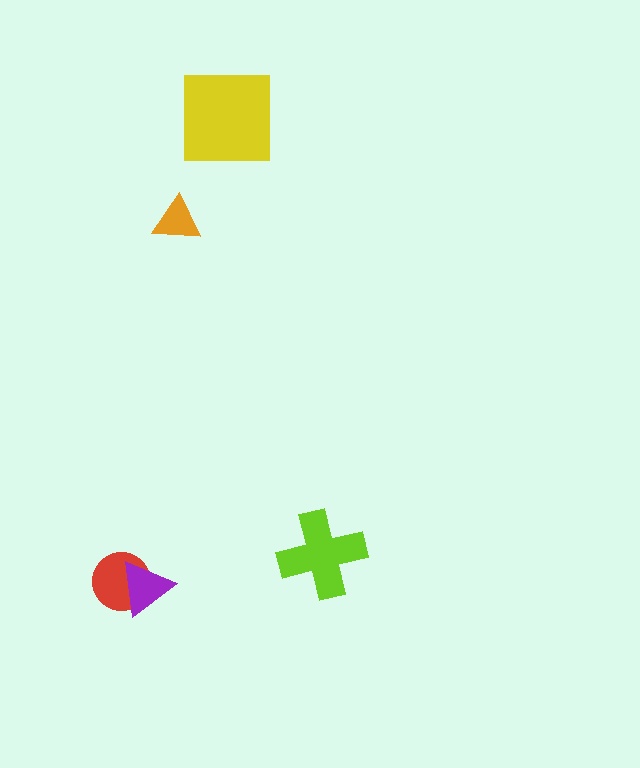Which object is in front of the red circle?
The purple triangle is in front of the red circle.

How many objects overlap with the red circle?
1 object overlaps with the red circle.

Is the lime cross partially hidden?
No, no other shape covers it.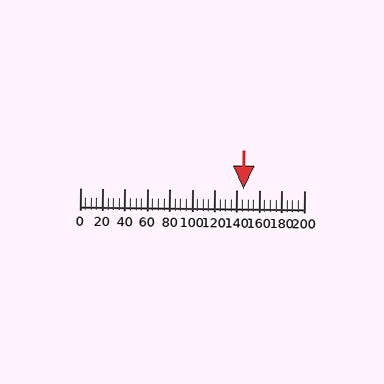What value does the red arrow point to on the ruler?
The red arrow points to approximately 146.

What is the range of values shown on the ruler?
The ruler shows values from 0 to 200.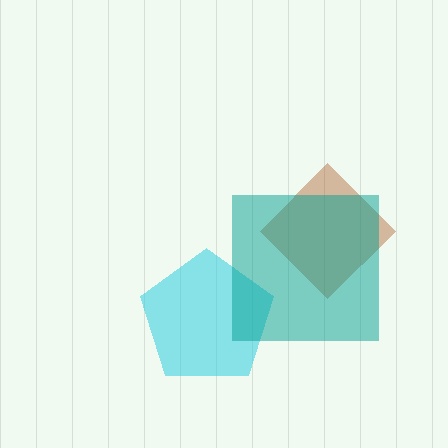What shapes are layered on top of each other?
The layered shapes are: a brown diamond, a cyan pentagon, a teal square.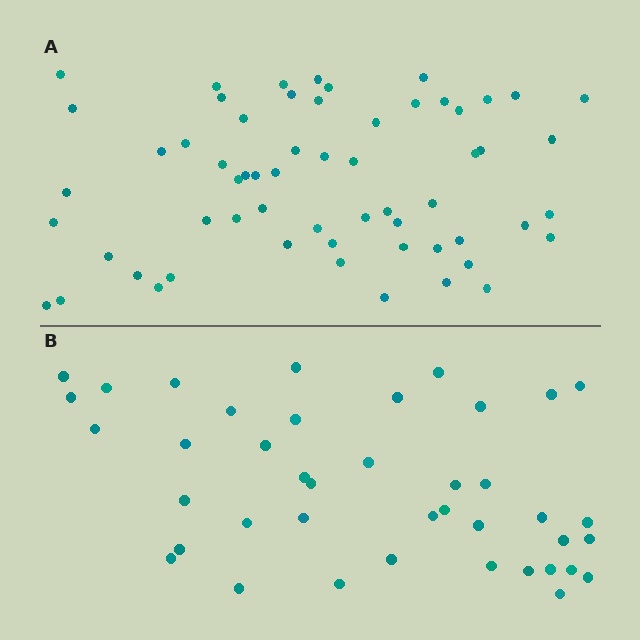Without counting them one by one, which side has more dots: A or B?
Region A (the top region) has more dots.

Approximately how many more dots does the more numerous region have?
Region A has approximately 20 more dots than region B.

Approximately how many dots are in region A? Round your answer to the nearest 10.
About 60 dots.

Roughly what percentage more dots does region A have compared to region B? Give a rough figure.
About 45% more.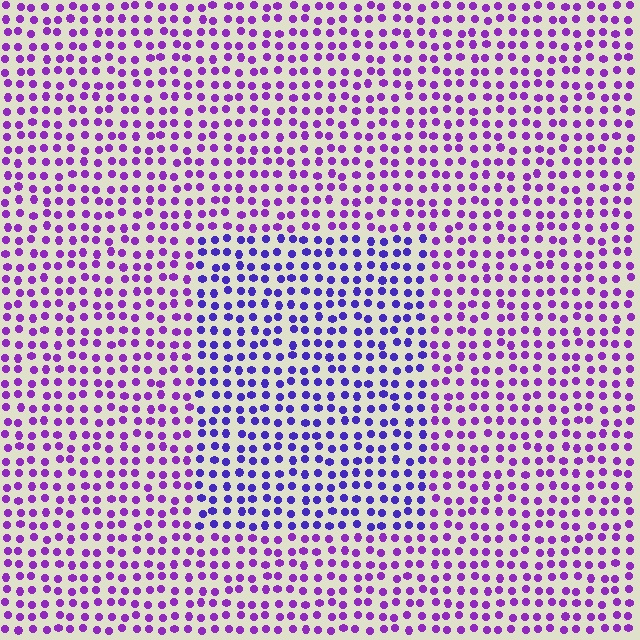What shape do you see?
I see a rectangle.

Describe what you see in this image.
The image is filled with small purple elements in a uniform arrangement. A rectangle-shaped region is visible where the elements are tinted to a slightly different hue, forming a subtle color boundary.